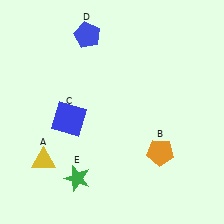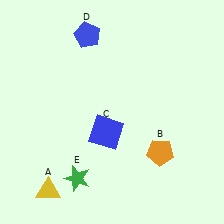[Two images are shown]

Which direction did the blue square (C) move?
The blue square (C) moved right.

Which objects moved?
The objects that moved are: the yellow triangle (A), the blue square (C).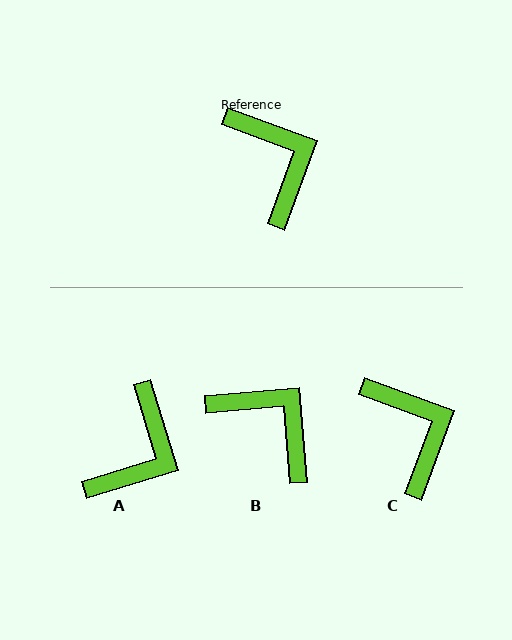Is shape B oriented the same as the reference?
No, it is off by about 25 degrees.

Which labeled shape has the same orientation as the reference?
C.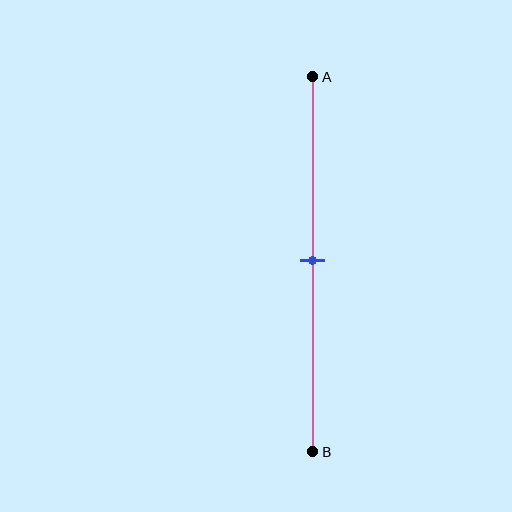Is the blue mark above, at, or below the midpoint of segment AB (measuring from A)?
The blue mark is approximately at the midpoint of segment AB.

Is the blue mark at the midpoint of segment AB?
Yes, the mark is approximately at the midpoint.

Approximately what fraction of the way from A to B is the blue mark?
The blue mark is approximately 50% of the way from A to B.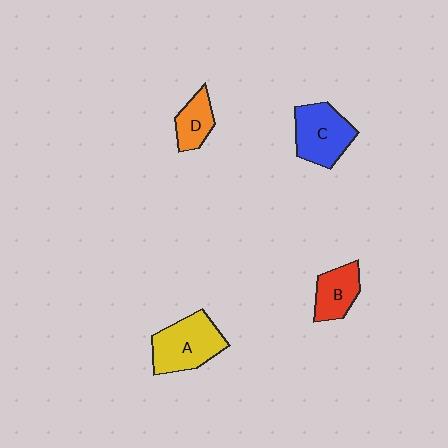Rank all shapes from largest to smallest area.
From largest to smallest: A (yellow), C (blue), B (red), D (orange).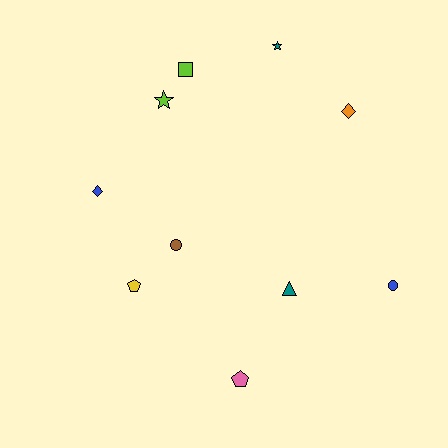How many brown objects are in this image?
There is 1 brown object.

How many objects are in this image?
There are 10 objects.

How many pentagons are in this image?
There are 2 pentagons.